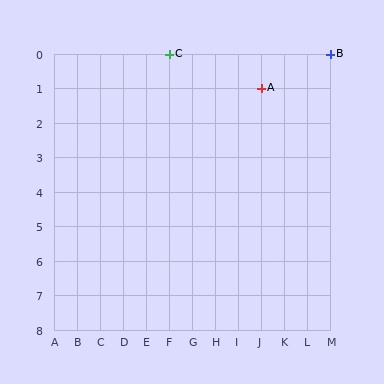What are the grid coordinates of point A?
Point A is at grid coordinates (J, 1).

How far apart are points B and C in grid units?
Points B and C are 7 columns apart.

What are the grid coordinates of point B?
Point B is at grid coordinates (M, 0).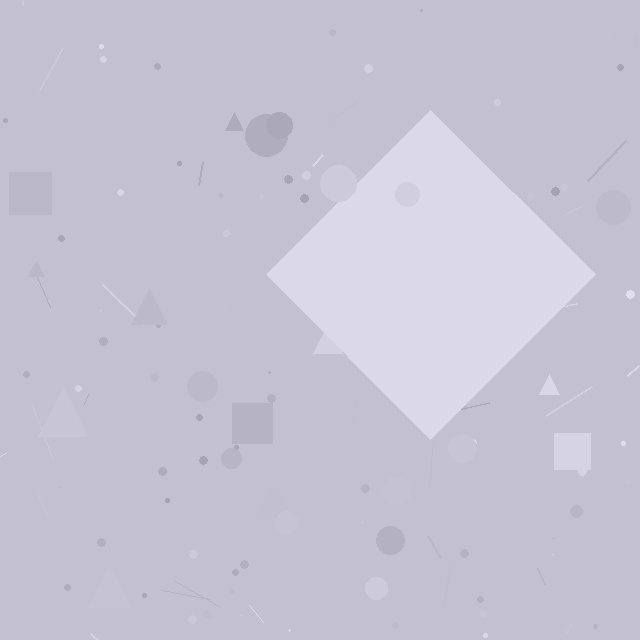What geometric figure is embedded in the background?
A diamond is embedded in the background.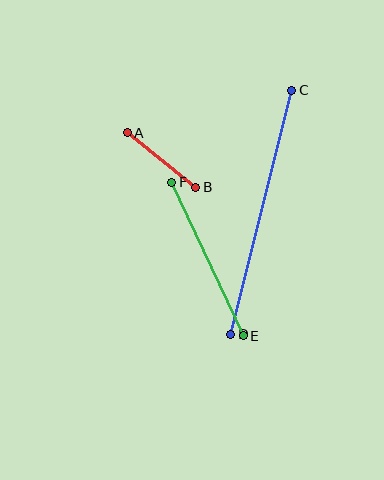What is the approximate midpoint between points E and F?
The midpoint is at approximately (207, 259) pixels.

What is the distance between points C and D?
The distance is approximately 252 pixels.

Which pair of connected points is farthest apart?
Points C and D are farthest apart.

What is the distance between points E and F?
The distance is approximately 169 pixels.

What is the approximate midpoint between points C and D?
The midpoint is at approximately (261, 212) pixels.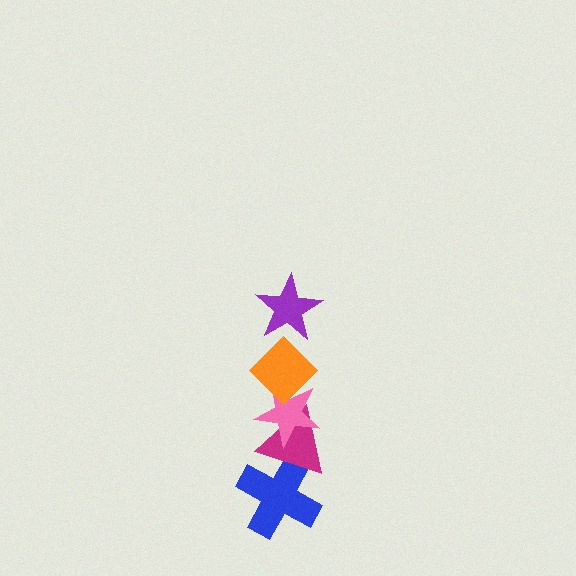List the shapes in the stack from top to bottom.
From top to bottom: the purple star, the orange diamond, the pink star, the magenta triangle, the blue cross.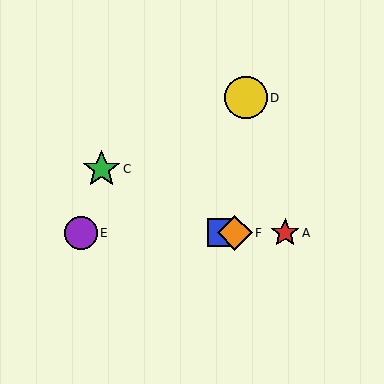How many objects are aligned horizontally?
4 objects (A, B, E, F) are aligned horizontally.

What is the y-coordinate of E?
Object E is at y≈233.